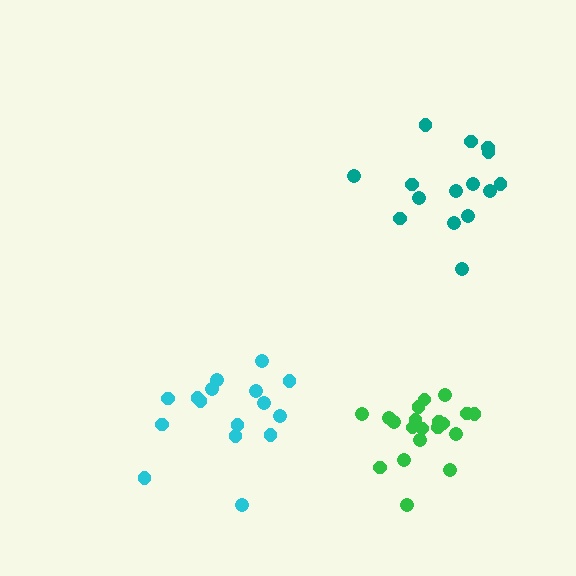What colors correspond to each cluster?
The clusters are colored: cyan, teal, green.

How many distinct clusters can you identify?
There are 3 distinct clusters.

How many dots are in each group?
Group 1: 16 dots, Group 2: 15 dots, Group 3: 20 dots (51 total).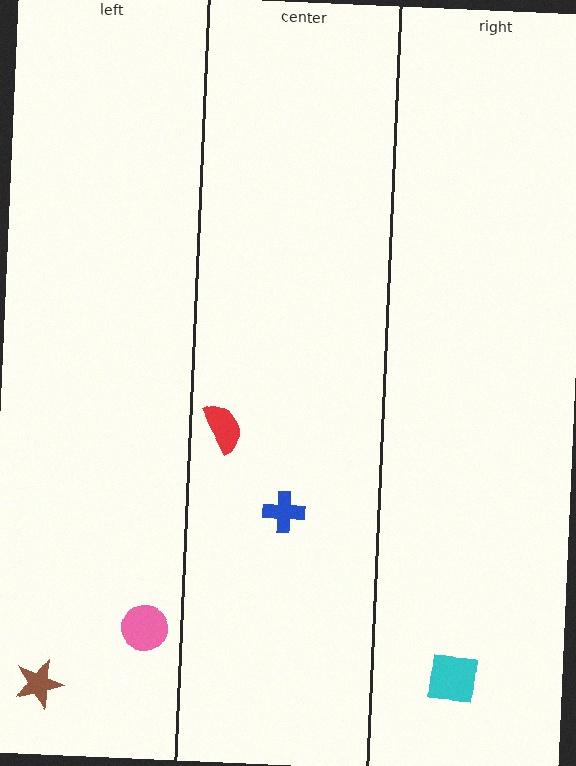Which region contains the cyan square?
The right region.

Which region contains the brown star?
The left region.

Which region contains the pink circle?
The left region.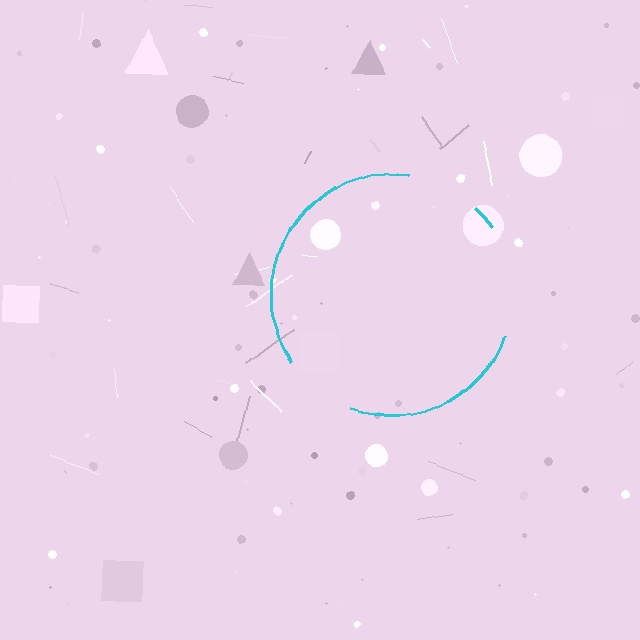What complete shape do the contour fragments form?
The contour fragments form a circle.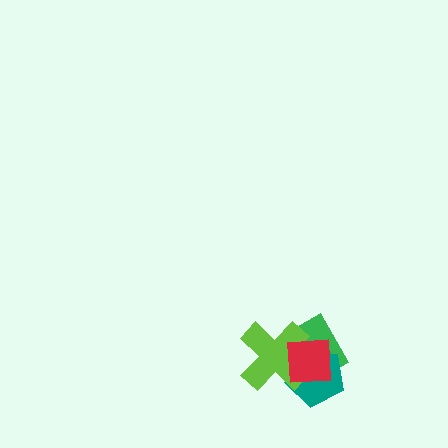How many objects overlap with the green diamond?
3 objects overlap with the green diamond.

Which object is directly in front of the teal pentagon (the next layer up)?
The lime cross is directly in front of the teal pentagon.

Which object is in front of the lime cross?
The red square is in front of the lime cross.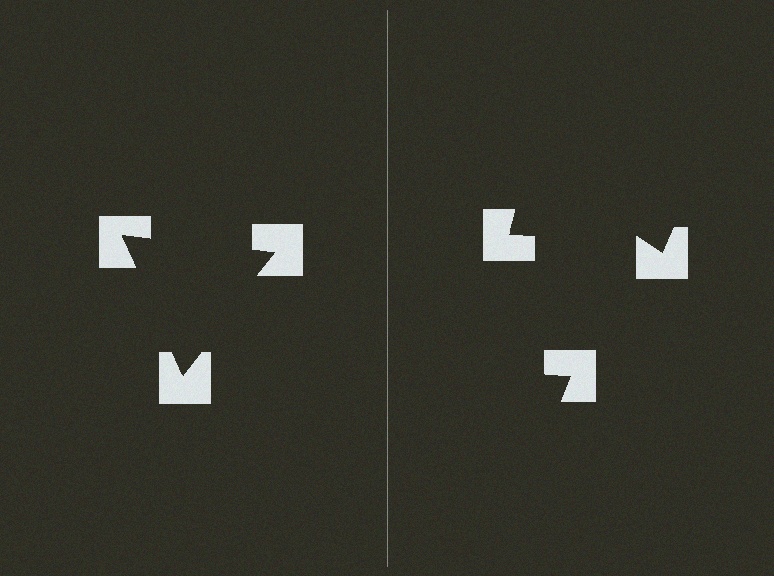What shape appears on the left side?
An illusory triangle.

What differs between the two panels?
The notched squares are positioned identically on both sides; only the wedge orientations differ. On the left they align to a triangle; on the right they are misaligned.